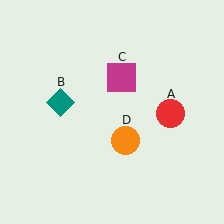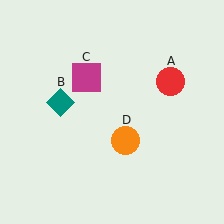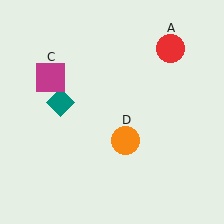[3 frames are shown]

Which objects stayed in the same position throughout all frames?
Teal diamond (object B) and orange circle (object D) remained stationary.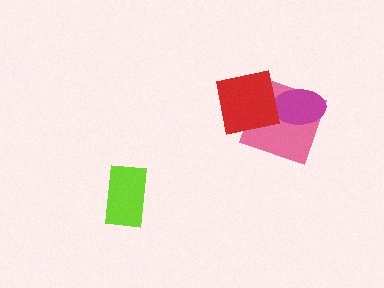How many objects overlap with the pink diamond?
2 objects overlap with the pink diamond.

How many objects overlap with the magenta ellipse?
2 objects overlap with the magenta ellipse.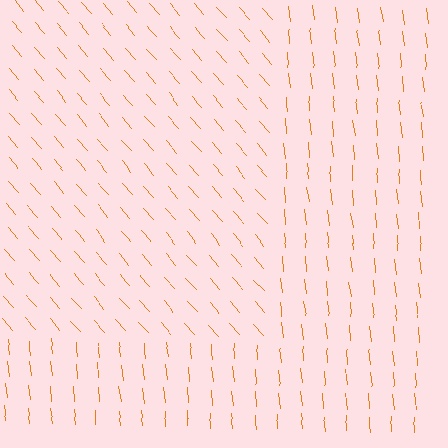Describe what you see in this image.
The image is filled with small orange line segments. A rectangle region in the image has lines oriented differently from the surrounding lines, creating a visible texture boundary.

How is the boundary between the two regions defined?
The boundary is defined purely by a change in line orientation (approximately 35 degrees difference). All lines are the same color and thickness.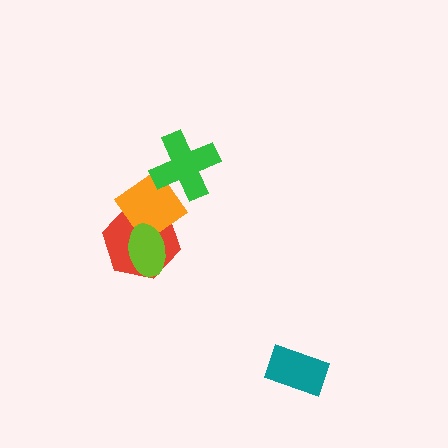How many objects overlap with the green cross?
1 object overlaps with the green cross.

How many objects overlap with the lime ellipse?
2 objects overlap with the lime ellipse.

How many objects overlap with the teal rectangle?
0 objects overlap with the teal rectangle.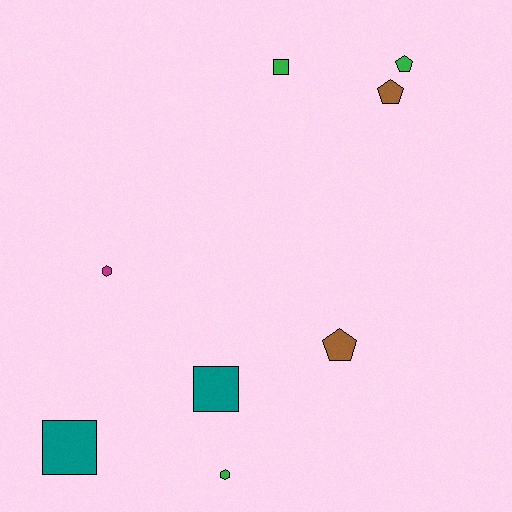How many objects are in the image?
There are 8 objects.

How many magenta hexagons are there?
There is 1 magenta hexagon.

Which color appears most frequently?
Green, with 3 objects.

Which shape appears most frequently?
Pentagon, with 3 objects.